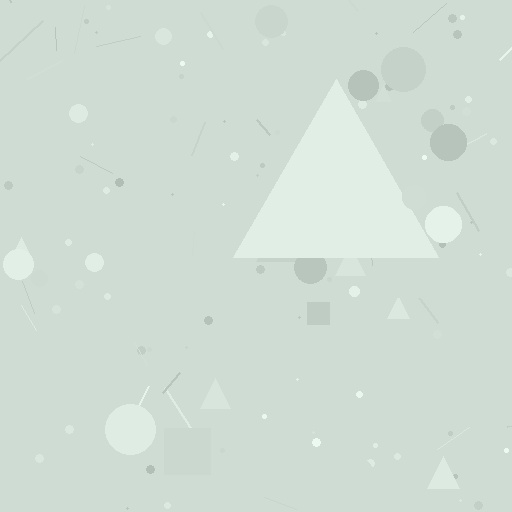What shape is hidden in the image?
A triangle is hidden in the image.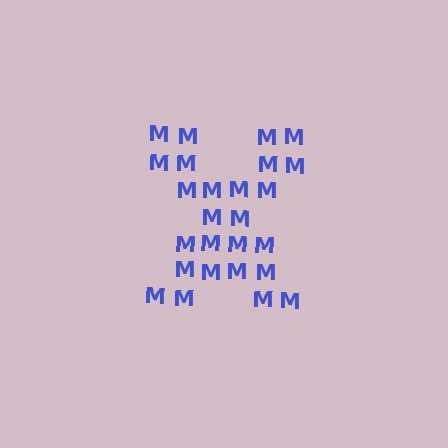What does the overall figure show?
The overall figure shows the letter X.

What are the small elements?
The small elements are letter M's.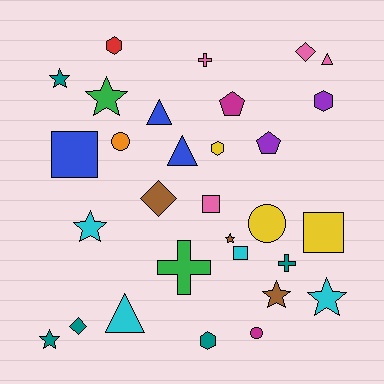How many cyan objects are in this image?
There are 4 cyan objects.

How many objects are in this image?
There are 30 objects.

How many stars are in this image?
There are 7 stars.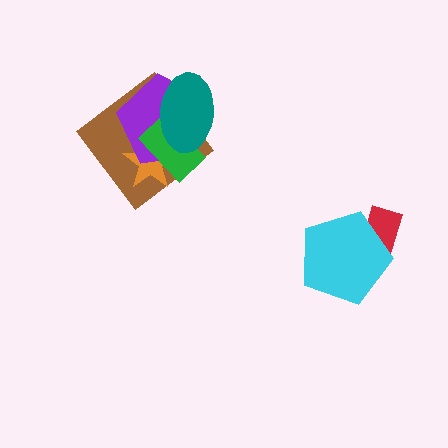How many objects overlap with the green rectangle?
4 objects overlap with the green rectangle.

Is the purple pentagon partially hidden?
Yes, it is partially covered by another shape.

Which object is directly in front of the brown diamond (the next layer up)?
The orange star is directly in front of the brown diamond.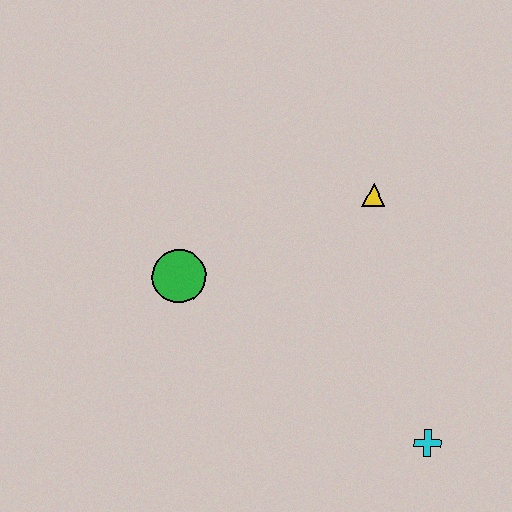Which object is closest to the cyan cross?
The yellow triangle is closest to the cyan cross.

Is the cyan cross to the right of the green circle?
Yes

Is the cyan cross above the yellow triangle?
No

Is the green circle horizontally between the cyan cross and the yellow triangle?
No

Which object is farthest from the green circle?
The cyan cross is farthest from the green circle.